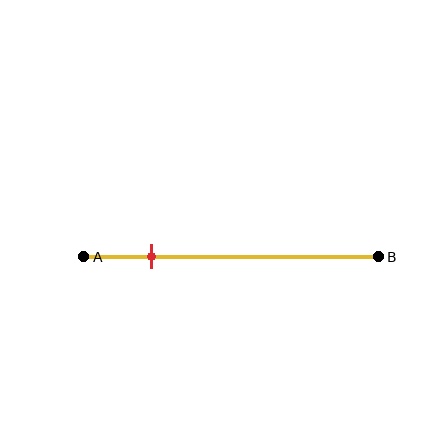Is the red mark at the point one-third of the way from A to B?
No, the mark is at about 25% from A, not at the 33% one-third point.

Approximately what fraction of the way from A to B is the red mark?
The red mark is approximately 25% of the way from A to B.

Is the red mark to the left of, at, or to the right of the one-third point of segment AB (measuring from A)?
The red mark is to the left of the one-third point of segment AB.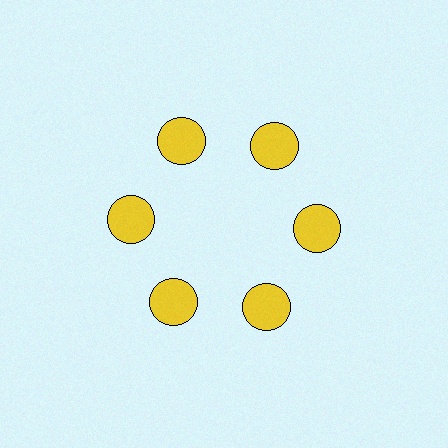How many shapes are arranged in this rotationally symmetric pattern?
There are 6 shapes, arranged in 6 groups of 1.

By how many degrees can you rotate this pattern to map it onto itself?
The pattern maps onto itself every 60 degrees of rotation.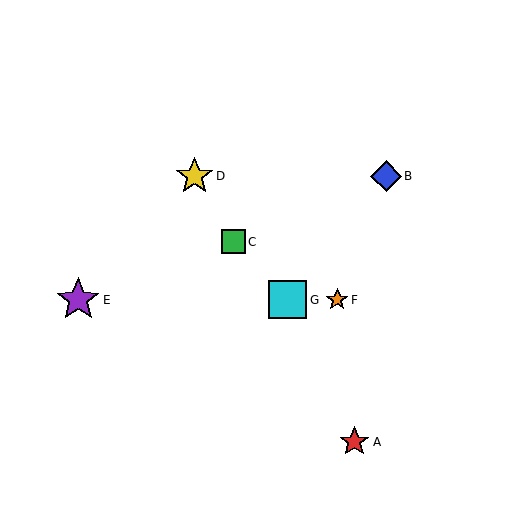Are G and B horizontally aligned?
No, G is at y≈300 and B is at y≈176.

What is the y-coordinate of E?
Object E is at y≈300.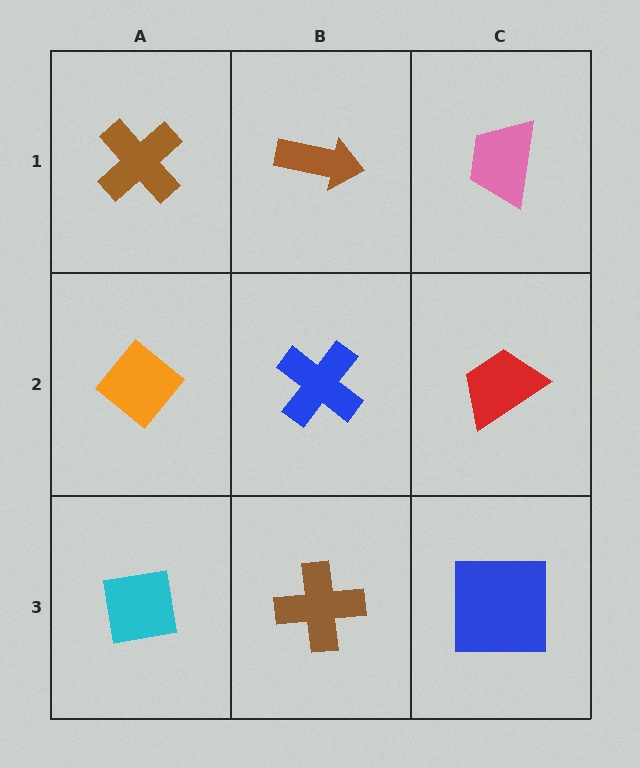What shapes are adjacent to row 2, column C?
A pink trapezoid (row 1, column C), a blue square (row 3, column C), a blue cross (row 2, column B).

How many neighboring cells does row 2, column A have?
3.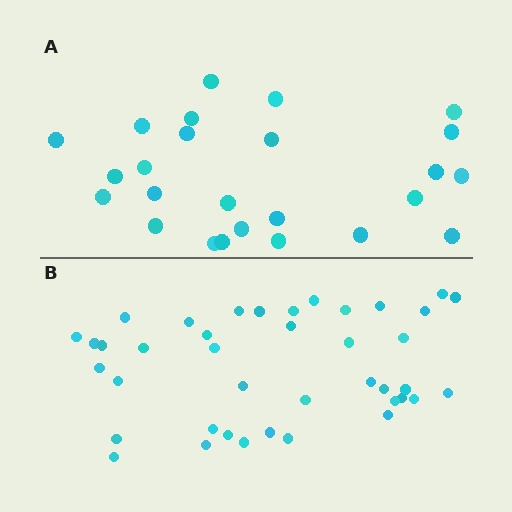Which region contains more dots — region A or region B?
Region B (the bottom region) has more dots.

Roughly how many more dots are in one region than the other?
Region B has approximately 15 more dots than region A.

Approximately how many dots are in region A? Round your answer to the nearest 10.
About 20 dots. (The exact count is 25, which rounds to 20.)